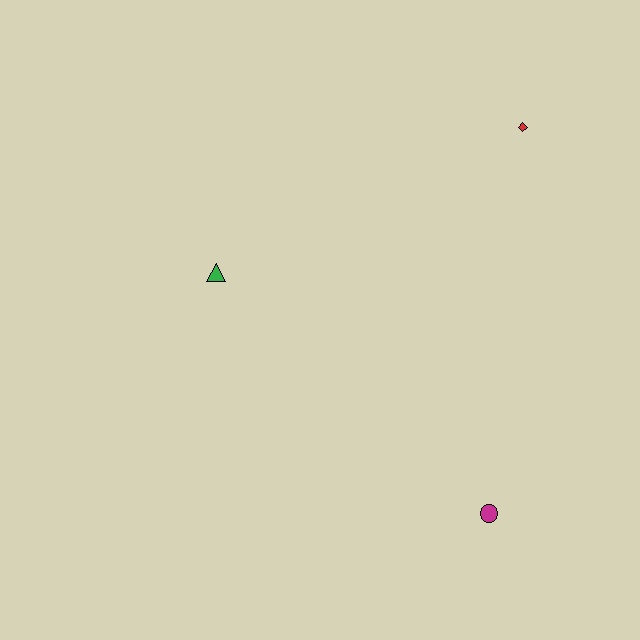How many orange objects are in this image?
There are no orange objects.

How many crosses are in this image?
There are no crosses.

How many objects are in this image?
There are 3 objects.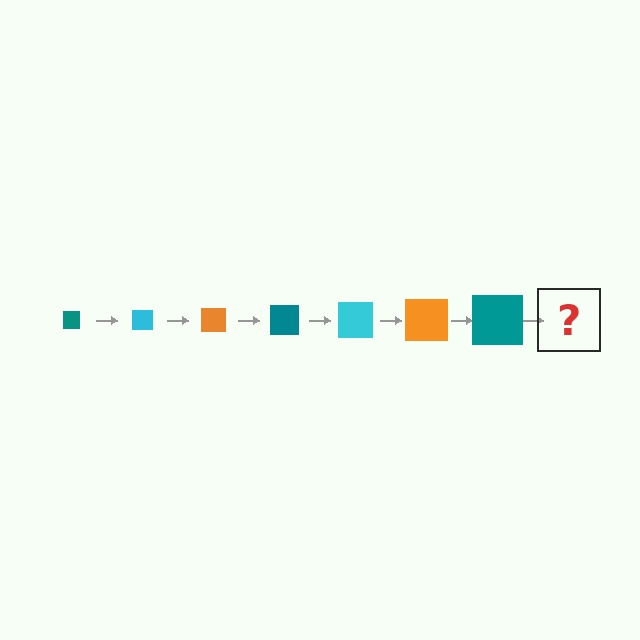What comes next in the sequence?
The next element should be a cyan square, larger than the previous one.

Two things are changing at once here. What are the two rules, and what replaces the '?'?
The two rules are that the square grows larger each step and the color cycles through teal, cyan, and orange. The '?' should be a cyan square, larger than the previous one.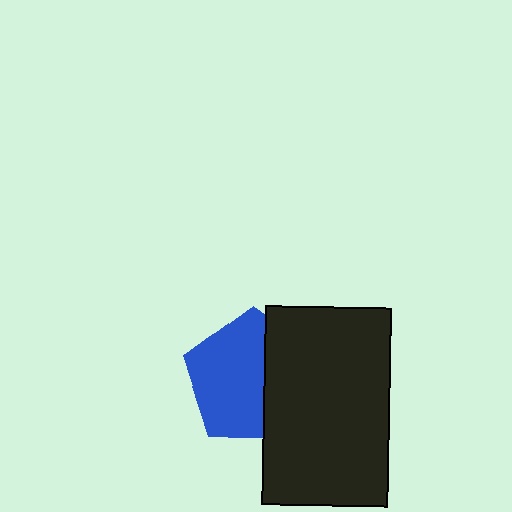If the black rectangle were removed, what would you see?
You would see the complete blue pentagon.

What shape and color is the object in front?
The object in front is a black rectangle.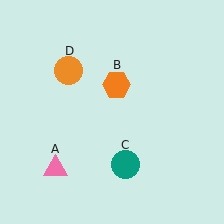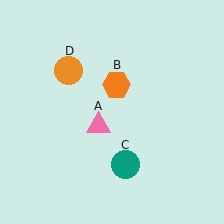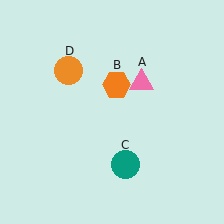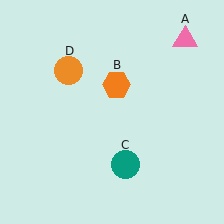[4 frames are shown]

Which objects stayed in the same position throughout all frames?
Orange hexagon (object B) and teal circle (object C) and orange circle (object D) remained stationary.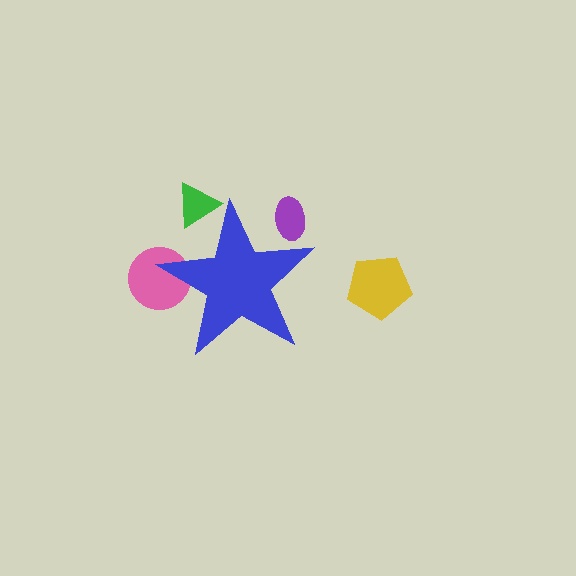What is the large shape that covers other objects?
A blue star.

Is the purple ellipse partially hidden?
Yes, the purple ellipse is partially hidden behind the blue star.